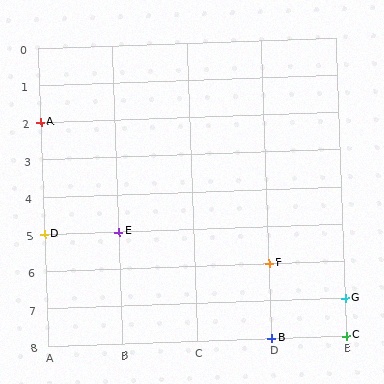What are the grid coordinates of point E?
Point E is at grid coordinates (B, 5).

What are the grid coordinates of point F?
Point F is at grid coordinates (D, 6).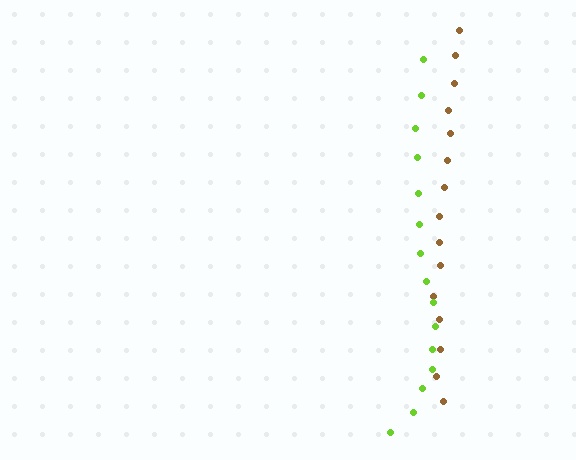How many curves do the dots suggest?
There are 2 distinct paths.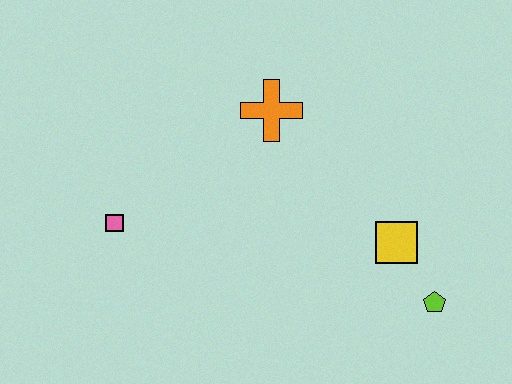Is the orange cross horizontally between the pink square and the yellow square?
Yes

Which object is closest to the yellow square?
The lime pentagon is closest to the yellow square.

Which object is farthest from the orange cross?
The lime pentagon is farthest from the orange cross.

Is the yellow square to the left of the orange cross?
No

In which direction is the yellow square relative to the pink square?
The yellow square is to the right of the pink square.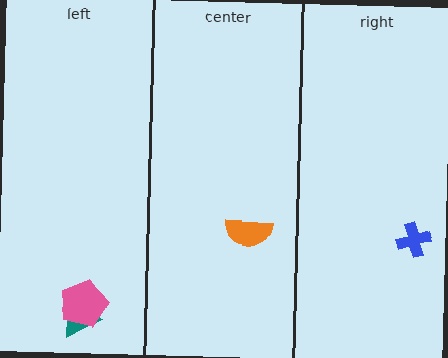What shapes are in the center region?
The orange semicircle.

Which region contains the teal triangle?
The left region.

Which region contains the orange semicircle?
The center region.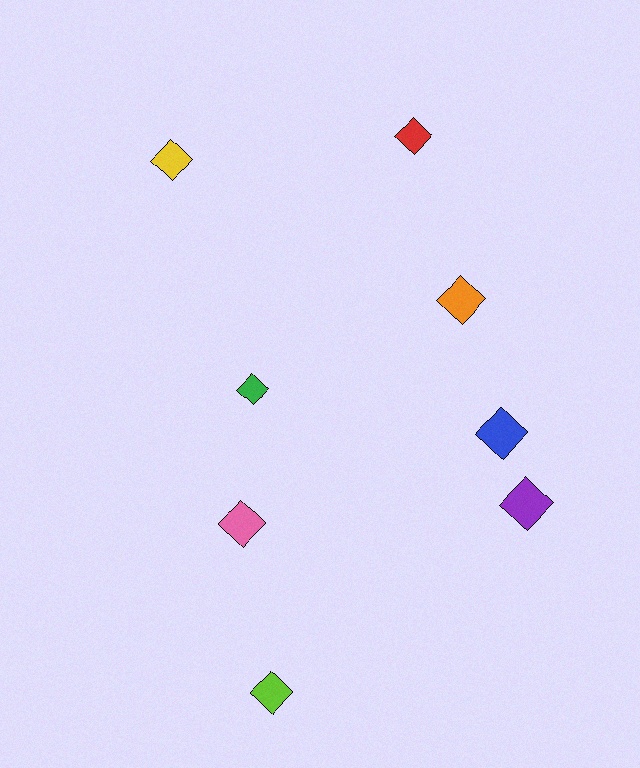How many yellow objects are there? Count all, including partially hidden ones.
There is 1 yellow object.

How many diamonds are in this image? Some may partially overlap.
There are 8 diamonds.